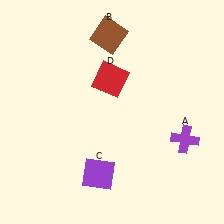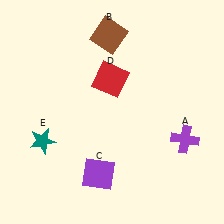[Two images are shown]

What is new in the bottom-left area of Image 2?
A teal star (E) was added in the bottom-left area of Image 2.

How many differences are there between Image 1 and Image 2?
There is 1 difference between the two images.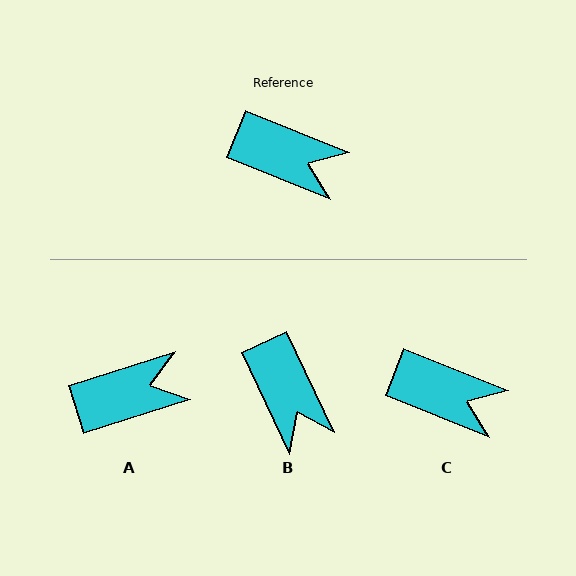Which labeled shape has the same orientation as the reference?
C.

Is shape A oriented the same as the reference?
No, it is off by about 39 degrees.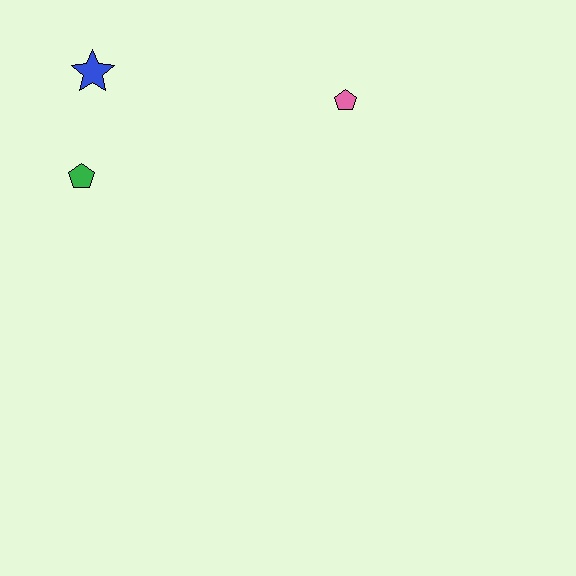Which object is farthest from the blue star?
The pink pentagon is farthest from the blue star.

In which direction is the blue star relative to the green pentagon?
The blue star is above the green pentagon.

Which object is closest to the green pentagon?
The blue star is closest to the green pentagon.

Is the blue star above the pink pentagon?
Yes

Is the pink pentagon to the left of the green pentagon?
No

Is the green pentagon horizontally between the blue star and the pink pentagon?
No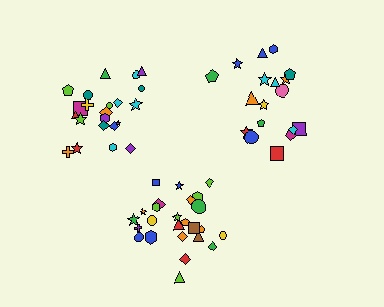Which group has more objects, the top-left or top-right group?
The top-left group.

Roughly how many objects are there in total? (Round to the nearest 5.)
Roughly 65 objects in total.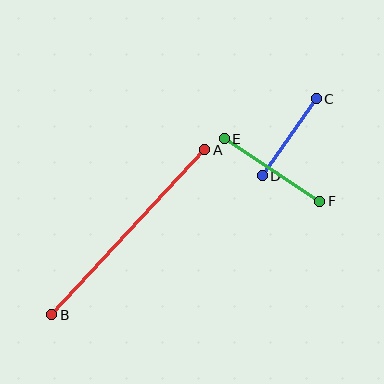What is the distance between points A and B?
The distance is approximately 225 pixels.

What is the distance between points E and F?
The distance is approximately 114 pixels.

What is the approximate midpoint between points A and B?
The midpoint is at approximately (128, 232) pixels.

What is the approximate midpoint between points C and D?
The midpoint is at approximately (289, 137) pixels.